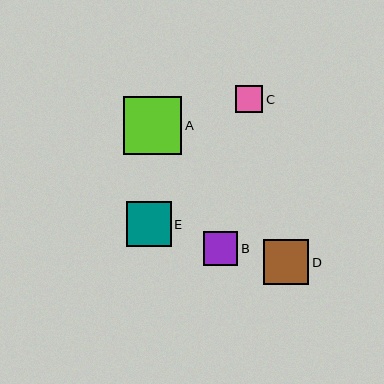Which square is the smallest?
Square C is the smallest with a size of approximately 28 pixels.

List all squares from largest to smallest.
From largest to smallest: A, D, E, B, C.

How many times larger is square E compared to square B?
Square E is approximately 1.3 times the size of square B.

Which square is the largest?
Square A is the largest with a size of approximately 58 pixels.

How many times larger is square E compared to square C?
Square E is approximately 1.6 times the size of square C.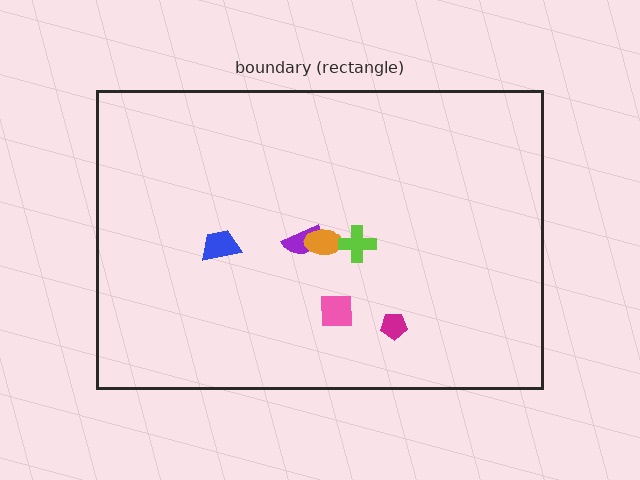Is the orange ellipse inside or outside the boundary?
Inside.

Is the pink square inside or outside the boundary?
Inside.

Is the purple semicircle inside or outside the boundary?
Inside.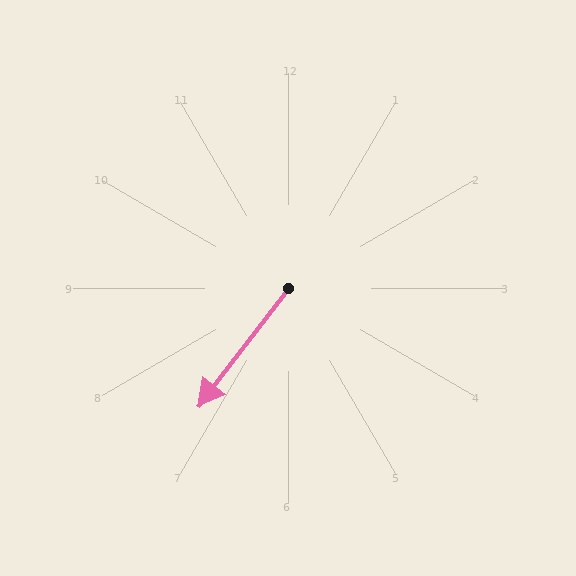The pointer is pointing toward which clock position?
Roughly 7 o'clock.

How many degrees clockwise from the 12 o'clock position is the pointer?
Approximately 217 degrees.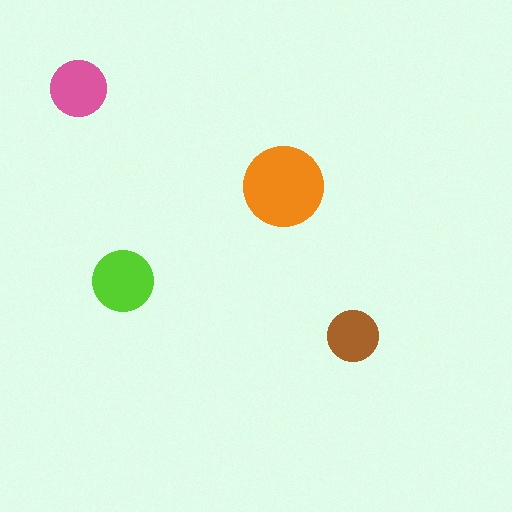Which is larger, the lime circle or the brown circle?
The lime one.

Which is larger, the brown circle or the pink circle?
The pink one.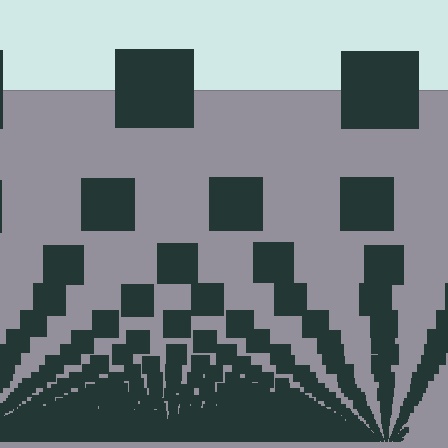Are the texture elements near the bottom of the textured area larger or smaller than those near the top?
Smaller. The gradient is inverted — elements near the bottom are smaller and denser.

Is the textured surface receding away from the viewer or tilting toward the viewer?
The surface appears to tilt toward the viewer. Texture elements get larger and sparser toward the top.